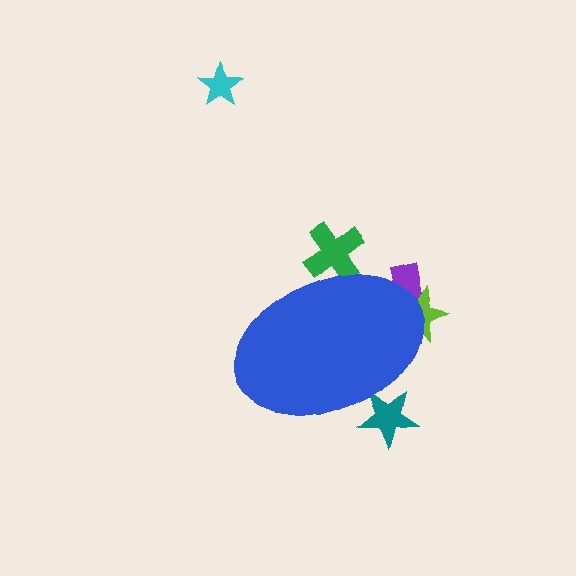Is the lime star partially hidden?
Yes, the lime star is partially hidden behind the blue ellipse.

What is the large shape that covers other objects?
A blue ellipse.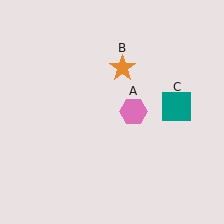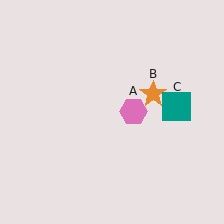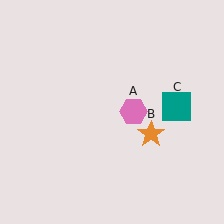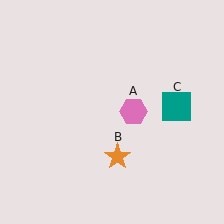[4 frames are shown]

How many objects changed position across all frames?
1 object changed position: orange star (object B).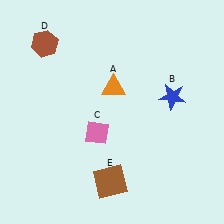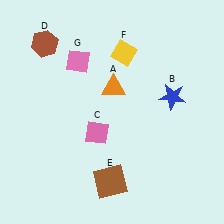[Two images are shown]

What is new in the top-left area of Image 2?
A pink diamond (G) was added in the top-left area of Image 2.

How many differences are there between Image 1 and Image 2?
There are 2 differences between the two images.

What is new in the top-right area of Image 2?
A yellow diamond (F) was added in the top-right area of Image 2.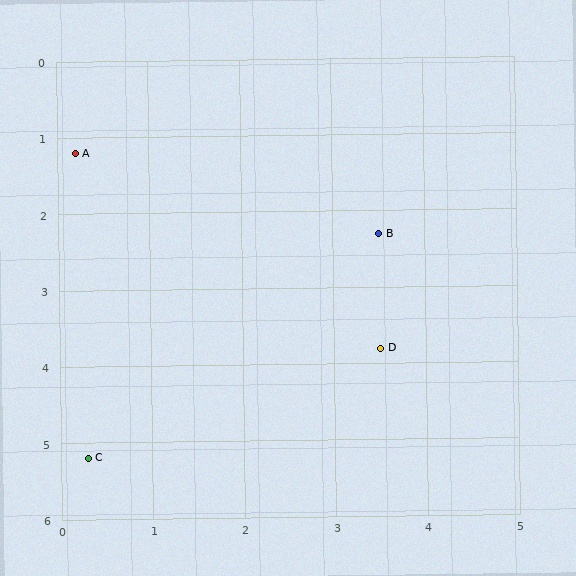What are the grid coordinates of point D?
Point D is at approximately (3.5, 3.8).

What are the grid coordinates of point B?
Point B is at approximately (3.5, 2.3).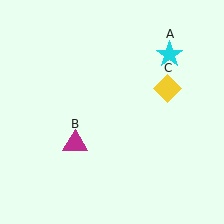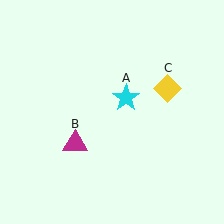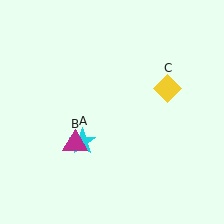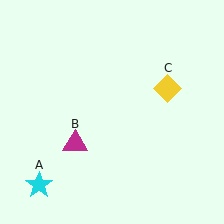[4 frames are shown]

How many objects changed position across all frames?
1 object changed position: cyan star (object A).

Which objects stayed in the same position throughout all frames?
Magenta triangle (object B) and yellow diamond (object C) remained stationary.